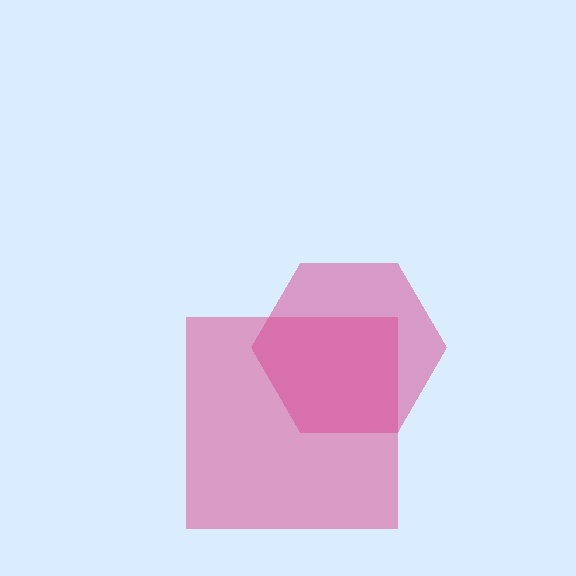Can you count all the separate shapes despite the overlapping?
Yes, there are 2 separate shapes.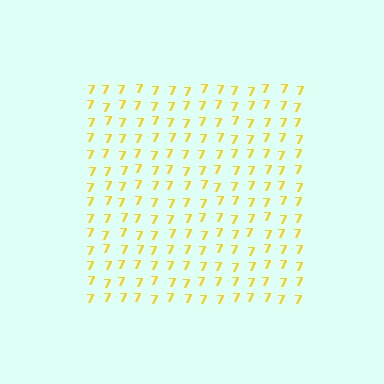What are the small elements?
The small elements are digit 7's.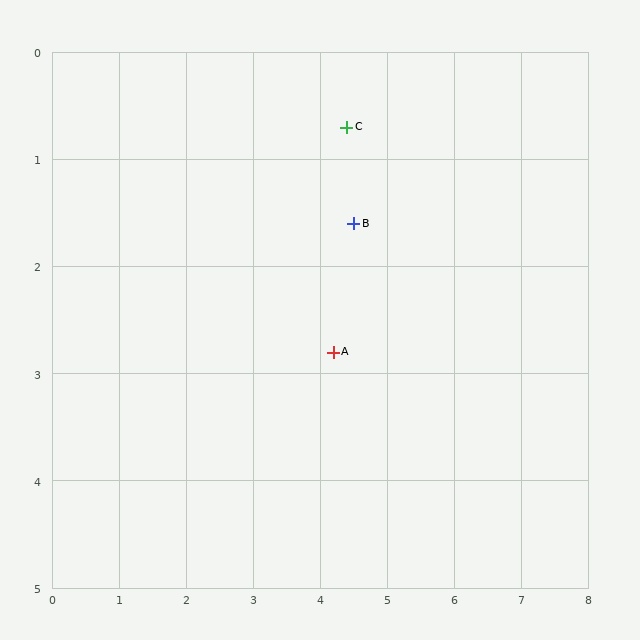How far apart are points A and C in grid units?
Points A and C are about 2.1 grid units apart.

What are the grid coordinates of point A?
Point A is at approximately (4.2, 2.8).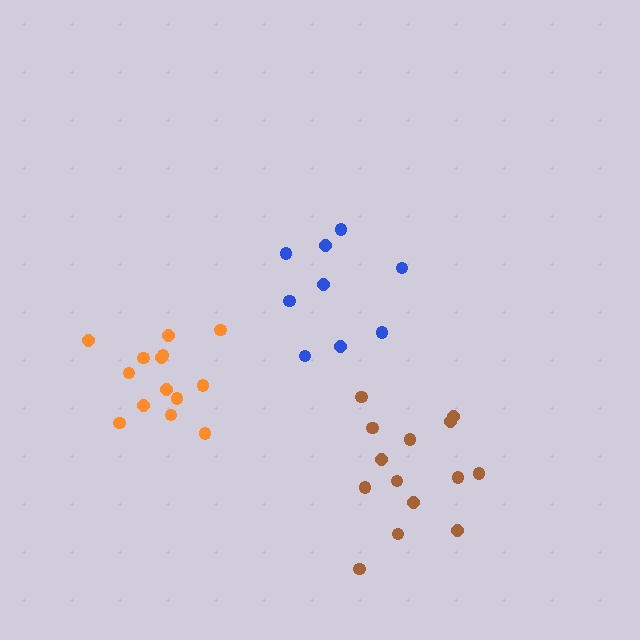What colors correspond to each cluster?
The clusters are colored: blue, brown, orange.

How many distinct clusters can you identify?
There are 3 distinct clusters.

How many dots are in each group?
Group 1: 9 dots, Group 2: 14 dots, Group 3: 14 dots (37 total).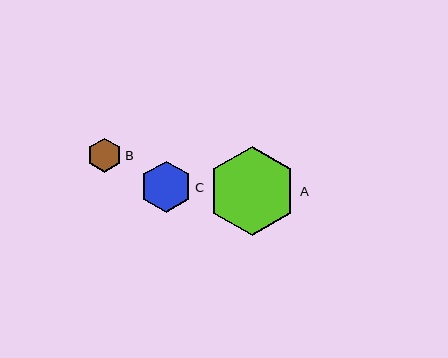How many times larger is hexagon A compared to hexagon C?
Hexagon A is approximately 1.7 times the size of hexagon C.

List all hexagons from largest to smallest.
From largest to smallest: A, C, B.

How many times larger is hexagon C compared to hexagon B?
Hexagon C is approximately 1.5 times the size of hexagon B.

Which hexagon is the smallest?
Hexagon B is the smallest with a size of approximately 35 pixels.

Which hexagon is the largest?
Hexagon A is the largest with a size of approximately 89 pixels.